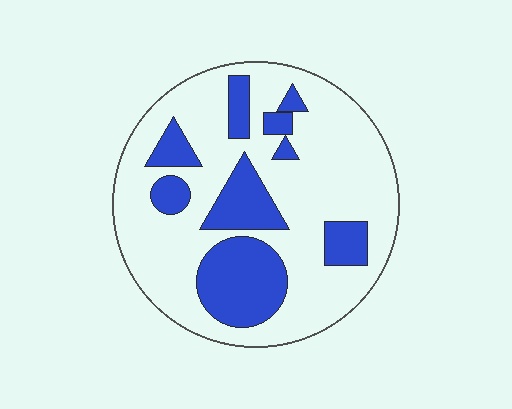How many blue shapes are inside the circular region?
9.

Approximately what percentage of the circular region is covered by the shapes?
Approximately 30%.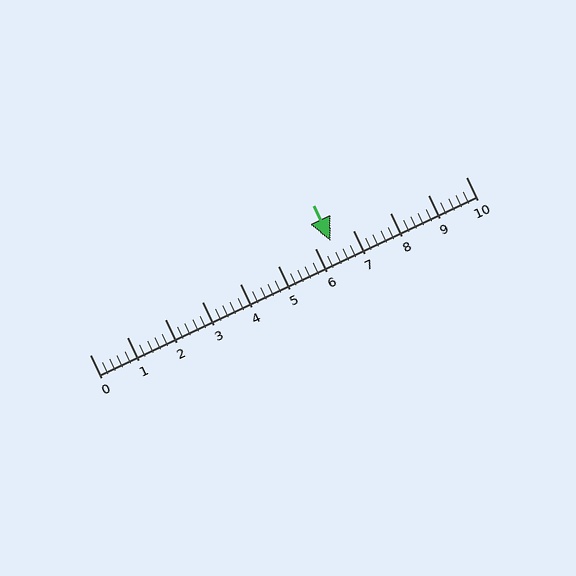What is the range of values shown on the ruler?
The ruler shows values from 0 to 10.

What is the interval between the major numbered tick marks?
The major tick marks are spaced 1 units apart.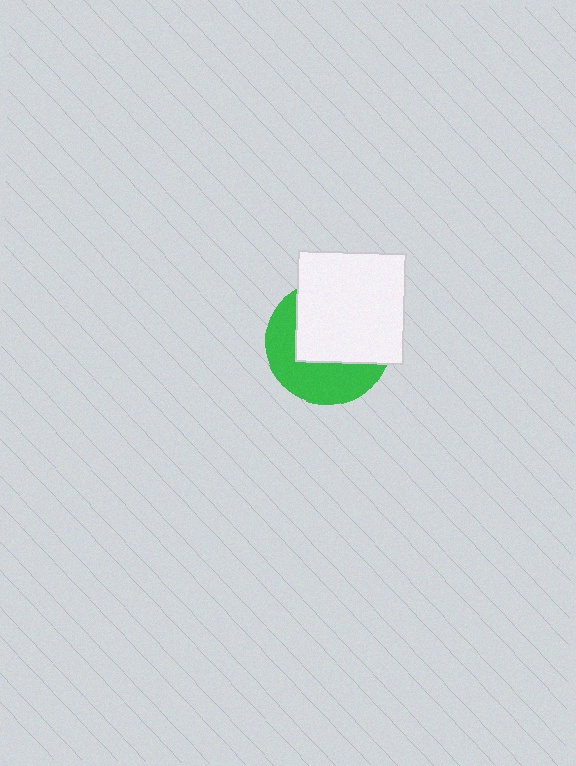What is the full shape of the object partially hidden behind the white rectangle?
The partially hidden object is a green circle.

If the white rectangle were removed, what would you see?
You would see the complete green circle.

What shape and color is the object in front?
The object in front is a white rectangle.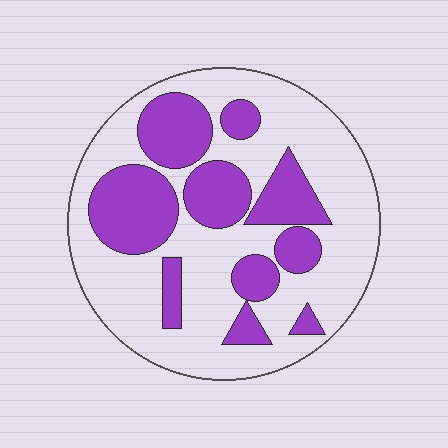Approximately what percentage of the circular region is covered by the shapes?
Approximately 35%.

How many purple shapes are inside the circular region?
10.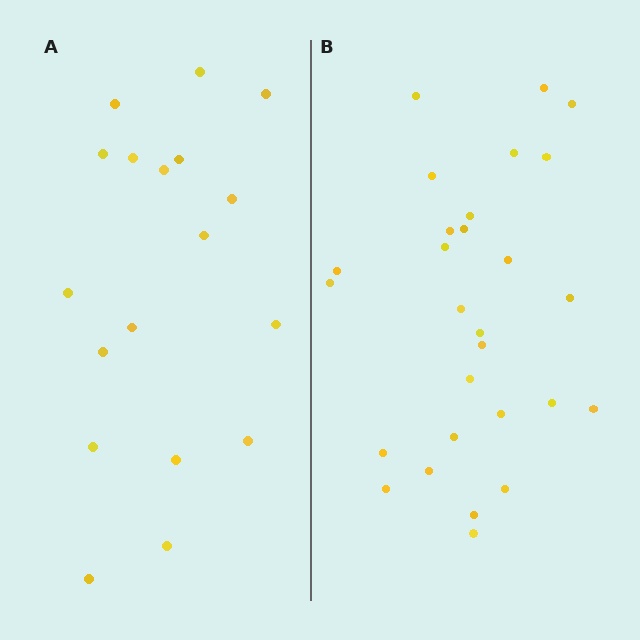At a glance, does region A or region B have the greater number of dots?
Region B (the right region) has more dots.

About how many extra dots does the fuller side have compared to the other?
Region B has roughly 10 or so more dots than region A.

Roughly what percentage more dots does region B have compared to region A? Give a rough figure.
About 55% more.